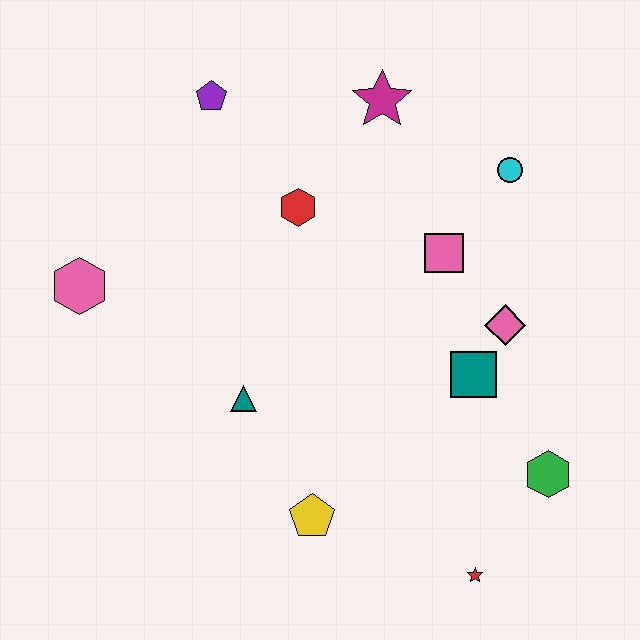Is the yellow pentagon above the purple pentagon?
No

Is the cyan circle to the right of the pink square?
Yes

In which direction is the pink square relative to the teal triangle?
The pink square is to the right of the teal triangle.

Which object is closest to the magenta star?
The red hexagon is closest to the magenta star.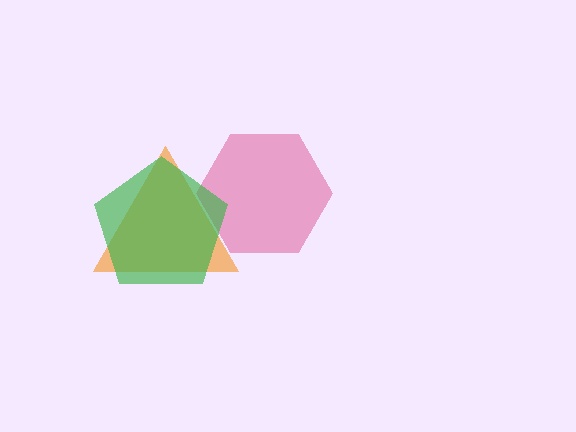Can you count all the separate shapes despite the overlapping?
Yes, there are 3 separate shapes.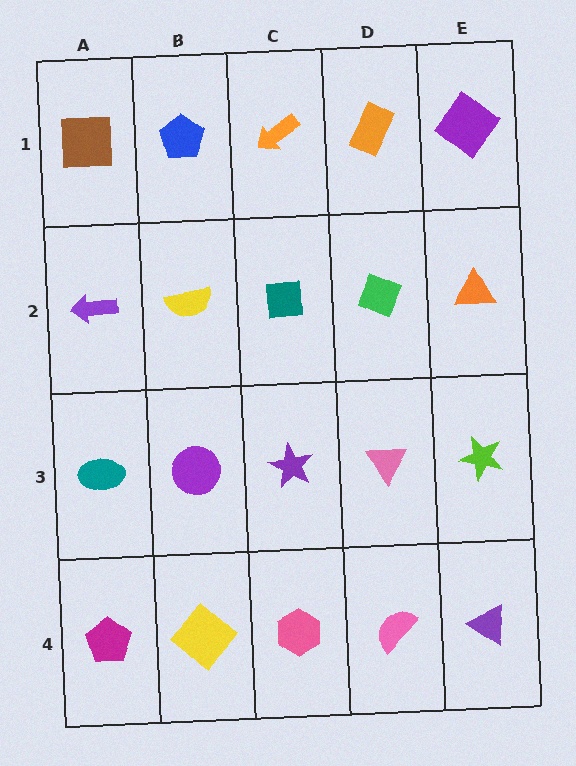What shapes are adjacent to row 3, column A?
A purple arrow (row 2, column A), a magenta pentagon (row 4, column A), a purple circle (row 3, column B).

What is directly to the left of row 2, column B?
A purple arrow.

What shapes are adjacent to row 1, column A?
A purple arrow (row 2, column A), a blue pentagon (row 1, column B).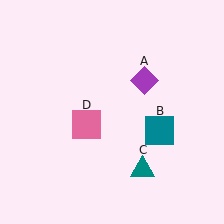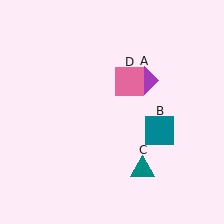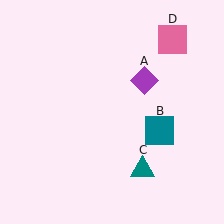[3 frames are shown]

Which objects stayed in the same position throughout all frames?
Purple diamond (object A) and teal square (object B) and teal triangle (object C) remained stationary.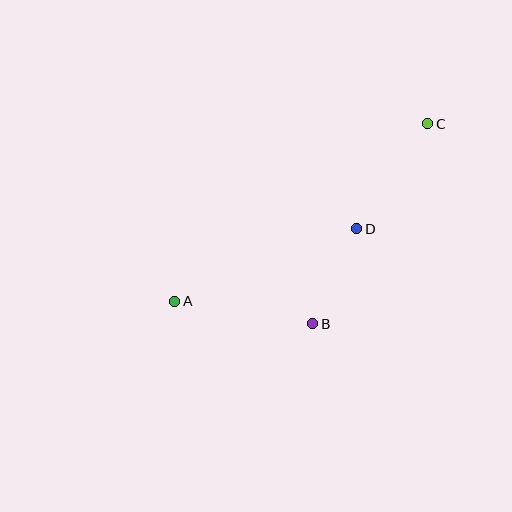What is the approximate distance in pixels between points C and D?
The distance between C and D is approximately 127 pixels.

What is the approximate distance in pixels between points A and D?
The distance between A and D is approximately 196 pixels.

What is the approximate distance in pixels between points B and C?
The distance between B and C is approximately 231 pixels.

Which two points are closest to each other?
Points B and D are closest to each other.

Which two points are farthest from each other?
Points A and C are farthest from each other.